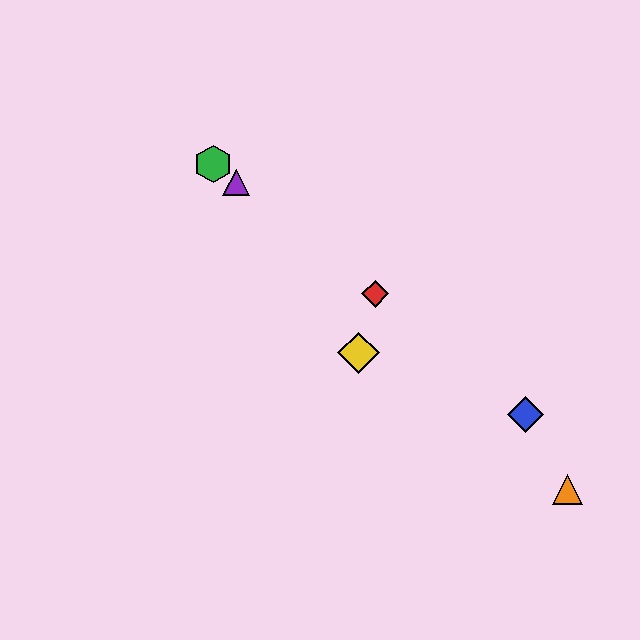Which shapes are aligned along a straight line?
The red diamond, the blue diamond, the green hexagon, the purple triangle are aligned along a straight line.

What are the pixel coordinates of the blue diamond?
The blue diamond is at (526, 414).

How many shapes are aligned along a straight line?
4 shapes (the red diamond, the blue diamond, the green hexagon, the purple triangle) are aligned along a straight line.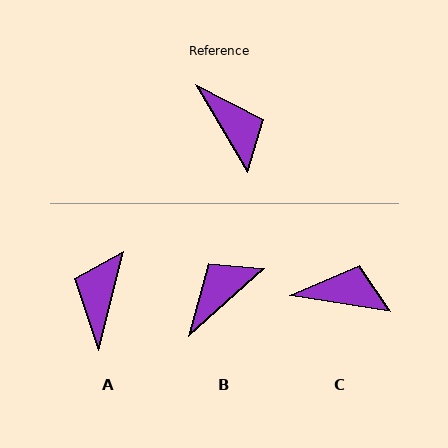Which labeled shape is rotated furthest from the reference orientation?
A, about 136 degrees away.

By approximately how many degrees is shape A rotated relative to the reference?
Approximately 136 degrees counter-clockwise.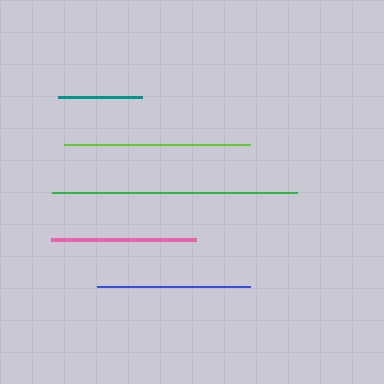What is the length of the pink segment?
The pink segment is approximately 145 pixels long.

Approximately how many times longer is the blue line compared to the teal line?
The blue line is approximately 1.8 times the length of the teal line.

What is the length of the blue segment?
The blue segment is approximately 153 pixels long.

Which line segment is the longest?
The green line is the longest at approximately 244 pixels.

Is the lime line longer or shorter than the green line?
The green line is longer than the lime line.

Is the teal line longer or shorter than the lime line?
The lime line is longer than the teal line.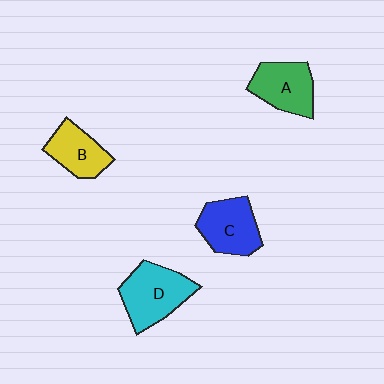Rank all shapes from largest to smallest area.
From largest to smallest: D (cyan), C (blue), A (green), B (yellow).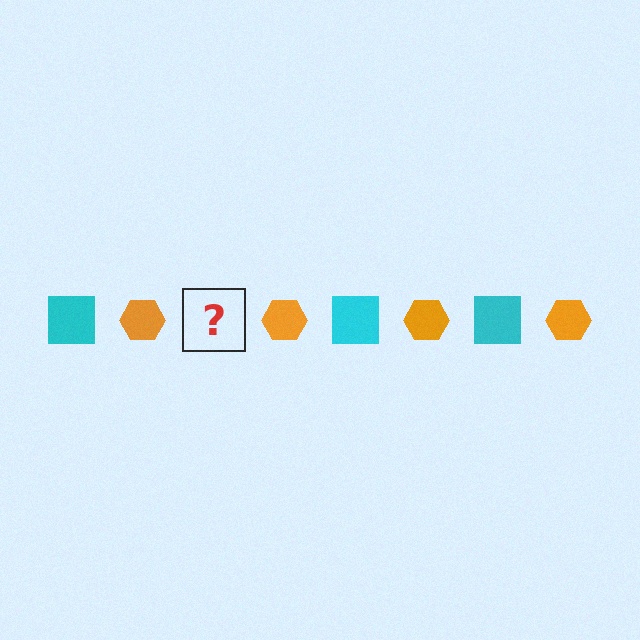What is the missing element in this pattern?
The missing element is a cyan square.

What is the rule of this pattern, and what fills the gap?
The rule is that the pattern alternates between cyan square and orange hexagon. The gap should be filled with a cyan square.